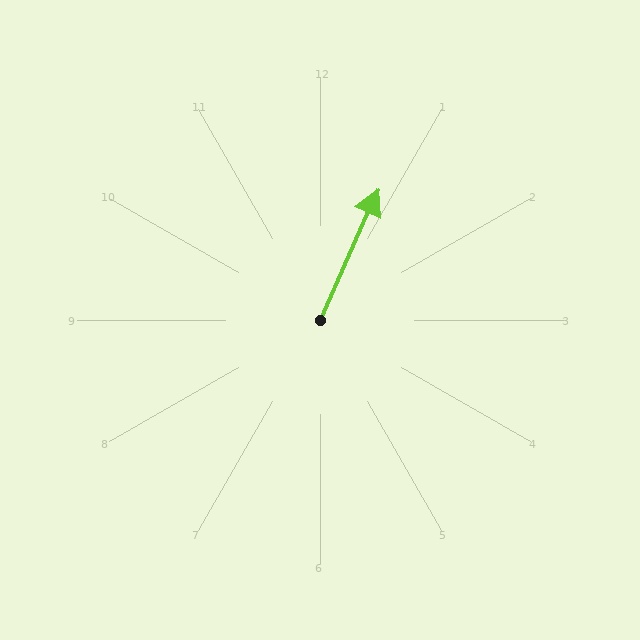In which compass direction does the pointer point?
Northeast.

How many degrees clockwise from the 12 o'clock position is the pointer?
Approximately 24 degrees.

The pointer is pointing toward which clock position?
Roughly 1 o'clock.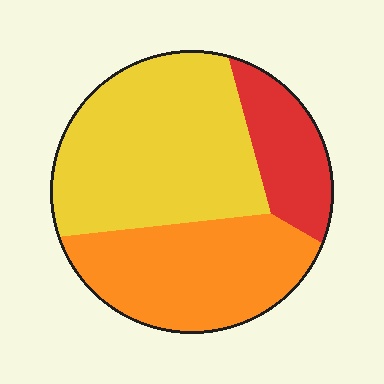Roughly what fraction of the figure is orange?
Orange takes up about one third (1/3) of the figure.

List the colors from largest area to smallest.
From largest to smallest: yellow, orange, red.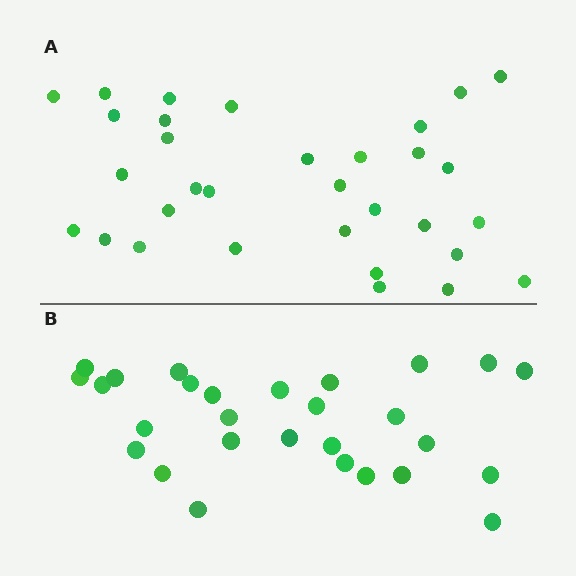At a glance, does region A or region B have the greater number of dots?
Region A (the top region) has more dots.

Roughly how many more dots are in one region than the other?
Region A has about 4 more dots than region B.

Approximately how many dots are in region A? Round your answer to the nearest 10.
About 30 dots. (The exact count is 32, which rounds to 30.)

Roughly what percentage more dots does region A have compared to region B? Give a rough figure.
About 15% more.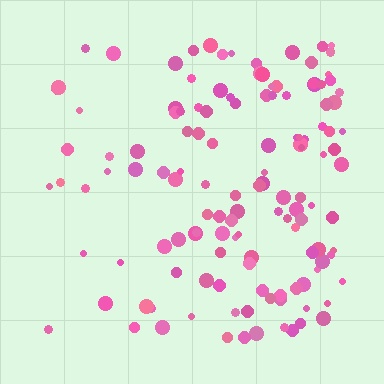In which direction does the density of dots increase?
From left to right, with the right side densest.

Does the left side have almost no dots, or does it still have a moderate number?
Still a moderate number, just noticeably fewer than the right.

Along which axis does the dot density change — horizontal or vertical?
Horizontal.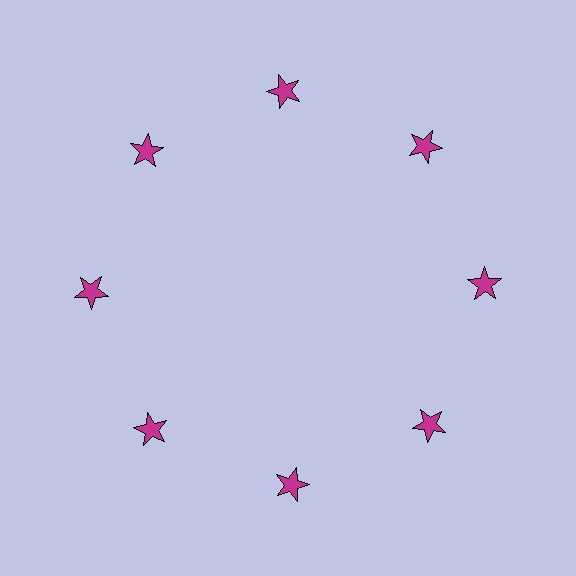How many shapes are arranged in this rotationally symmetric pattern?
There are 8 shapes, arranged in 8 groups of 1.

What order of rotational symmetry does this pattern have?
This pattern has 8-fold rotational symmetry.